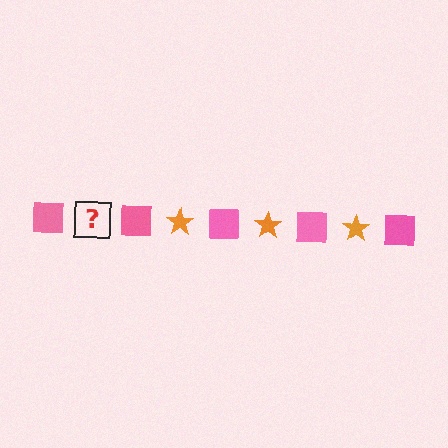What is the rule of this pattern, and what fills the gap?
The rule is that the pattern alternates between pink square and orange star. The gap should be filled with an orange star.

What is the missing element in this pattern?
The missing element is an orange star.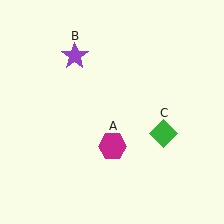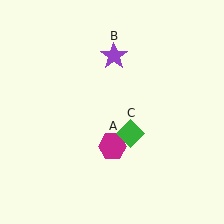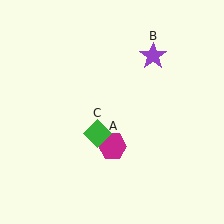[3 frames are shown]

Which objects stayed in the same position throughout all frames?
Magenta hexagon (object A) remained stationary.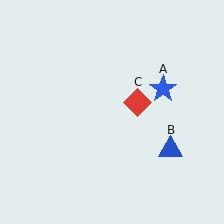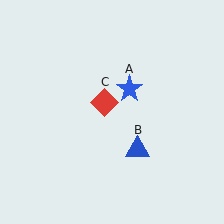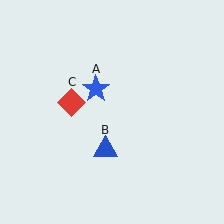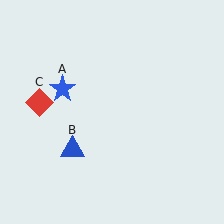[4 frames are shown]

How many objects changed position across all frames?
3 objects changed position: blue star (object A), blue triangle (object B), red diamond (object C).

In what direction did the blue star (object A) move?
The blue star (object A) moved left.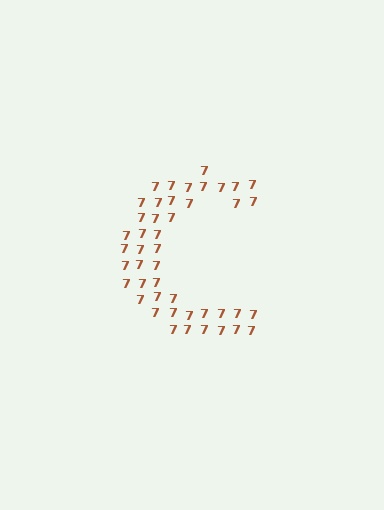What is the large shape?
The large shape is the letter C.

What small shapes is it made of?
It is made of small digit 7's.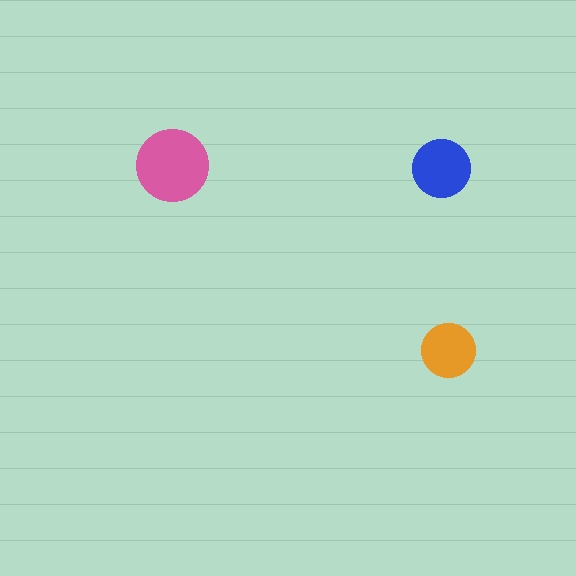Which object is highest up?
The pink circle is topmost.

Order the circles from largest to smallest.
the pink one, the blue one, the orange one.